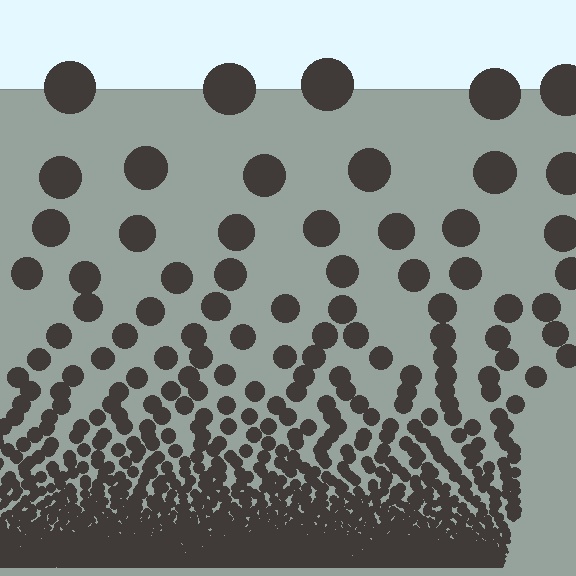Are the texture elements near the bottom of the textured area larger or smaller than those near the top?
Smaller. The gradient is inverted — elements near the bottom are smaller and denser.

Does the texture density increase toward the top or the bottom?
Density increases toward the bottom.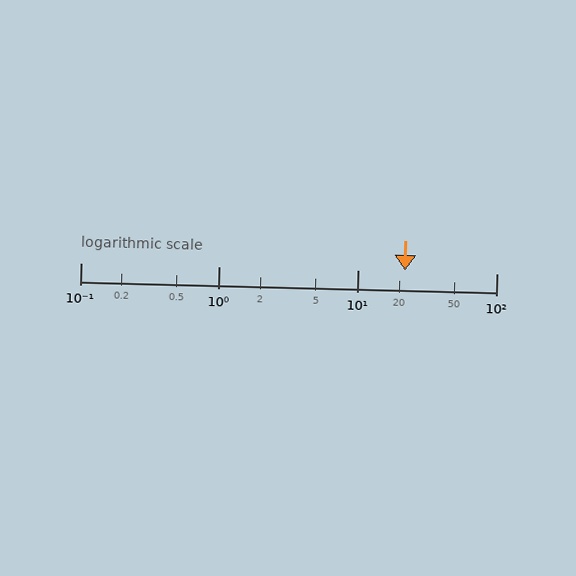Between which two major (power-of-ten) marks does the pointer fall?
The pointer is between 10 and 100.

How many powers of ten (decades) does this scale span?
The scale spans 3 decades, from 0.1 to 100.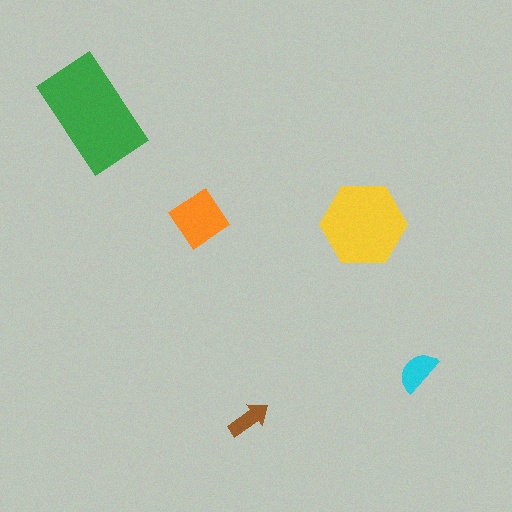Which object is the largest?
The green rectangle.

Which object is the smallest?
The brown arrow.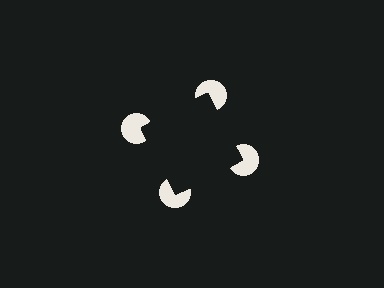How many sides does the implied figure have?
4 sides.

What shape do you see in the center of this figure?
An illusory square — its edges are inferred from the aligned wedge cuts in the pac-man discs, not physically drawn.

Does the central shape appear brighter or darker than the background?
It typically appears slightly darker than the background, even though no actual brightness change is drawn.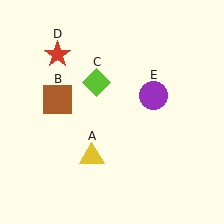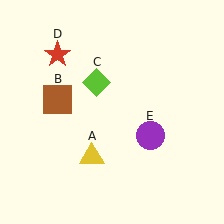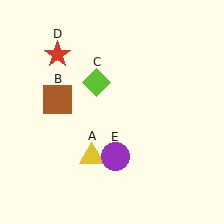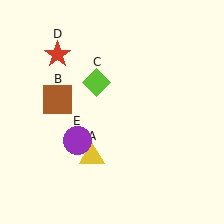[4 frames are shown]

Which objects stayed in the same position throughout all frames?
Yellow triangle (object A) and brown square (object B) and lime diamond (object C) and red star (object D) remained stationary.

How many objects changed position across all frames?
1 object changed position: purple circle (object E).